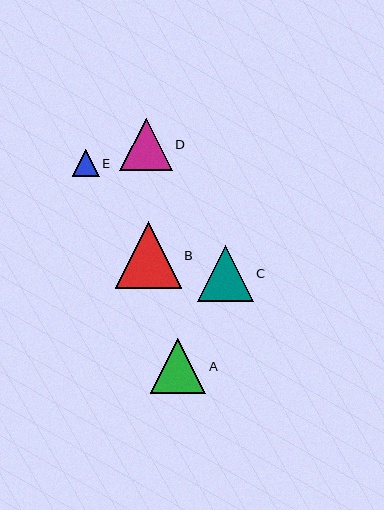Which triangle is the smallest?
Triangle E is the smallest with a size of approximately 27 pixels.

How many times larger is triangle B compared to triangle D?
Triangle B is approximately 1.3 times the size of triangle D.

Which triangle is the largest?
Triangle B is the largest with a size of approximately 66 pixels.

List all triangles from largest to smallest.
From largest to smallest: B, C, A, D, E.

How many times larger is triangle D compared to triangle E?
Triangle D is approximately 1.9 times the size of triangle E.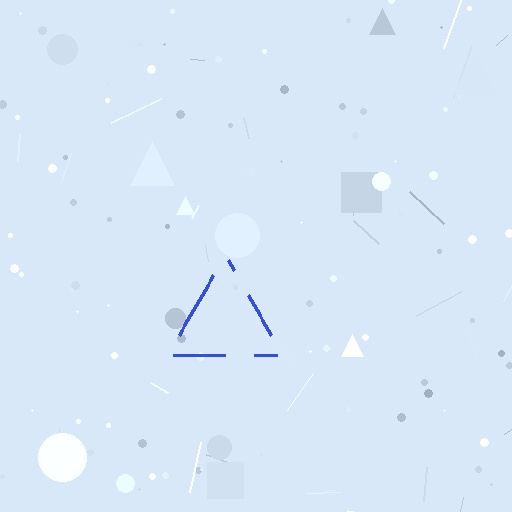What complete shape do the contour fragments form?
The contour fragments form a triangle.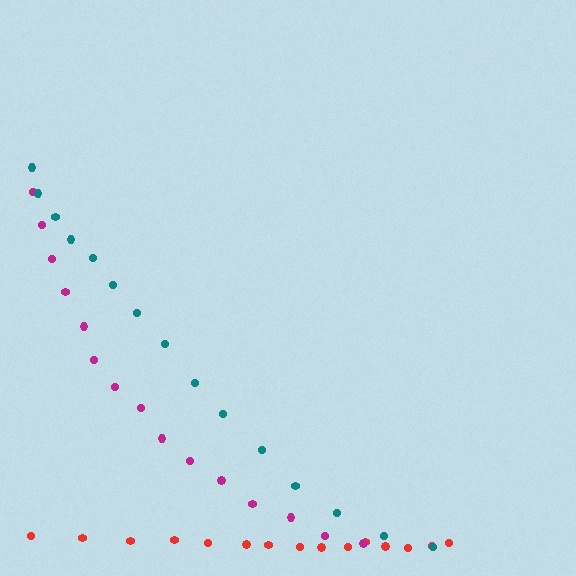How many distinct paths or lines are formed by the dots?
There are 3 distinct paths.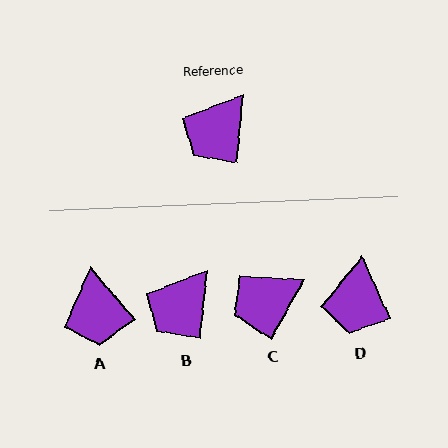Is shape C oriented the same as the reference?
No, it is off by about 24 degrees.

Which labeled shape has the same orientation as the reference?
B.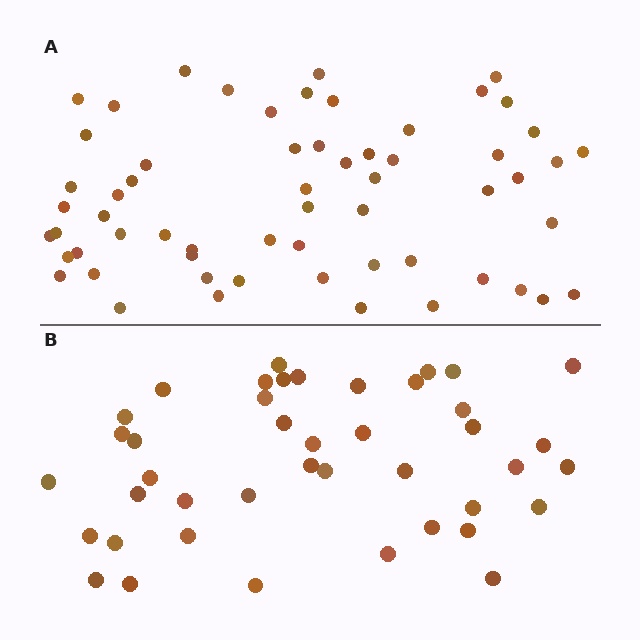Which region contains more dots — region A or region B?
Region A (the top region) has more dots.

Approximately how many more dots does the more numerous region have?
Region A has approximately 20 more dots than region B.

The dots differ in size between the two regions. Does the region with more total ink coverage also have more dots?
No. Region B has more total ink coverage because its dots are larger, but region A actually contains more individual dots. Total area can be misleading — the number of items is what matters here.